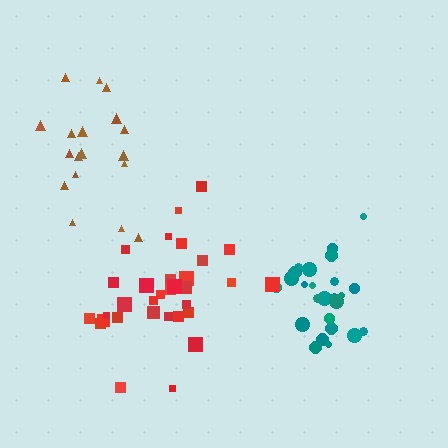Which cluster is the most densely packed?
Teal.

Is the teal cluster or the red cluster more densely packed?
Teal.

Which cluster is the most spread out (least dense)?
Brown.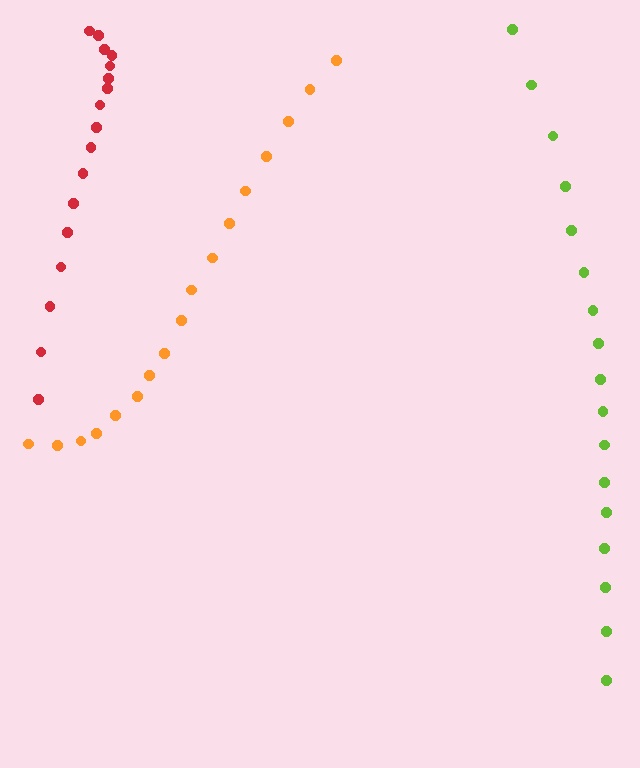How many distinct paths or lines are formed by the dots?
There are 3 distinct paths.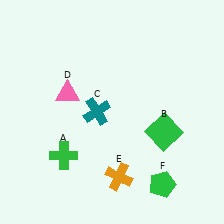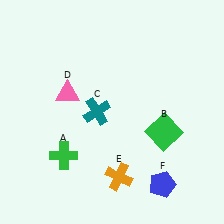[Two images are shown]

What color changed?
The pentagon (F) changed from green in Image 1 to blue in Image 2.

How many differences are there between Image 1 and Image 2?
There is 1 difference between the two images.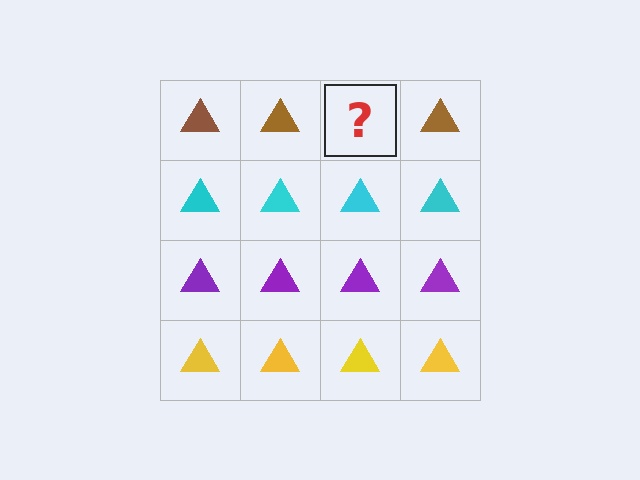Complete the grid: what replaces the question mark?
The question mark should be replaced with a brown triangle.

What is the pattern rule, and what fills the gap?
The rule is that each row has a consistent color. The gap should be filled with a brown triangle.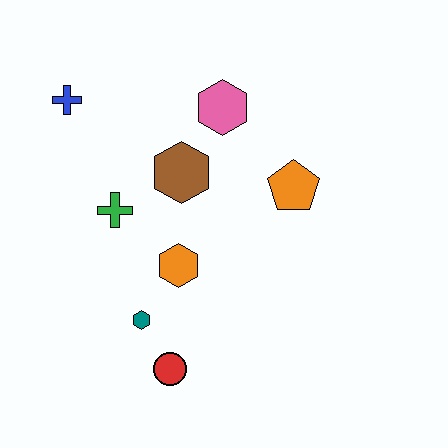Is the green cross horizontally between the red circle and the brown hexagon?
No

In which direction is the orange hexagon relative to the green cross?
The orange hexagon is to the right of the green cross.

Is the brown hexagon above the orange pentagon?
Yes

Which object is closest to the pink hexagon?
The brown hexagon is closest to the pink hexagon.